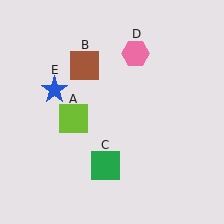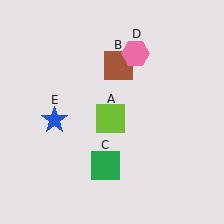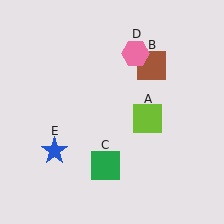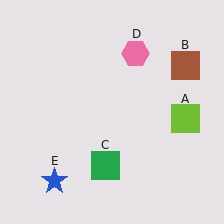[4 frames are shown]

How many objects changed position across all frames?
3 objects changed position: lime square (object A), brown square (object B), blue star (object E).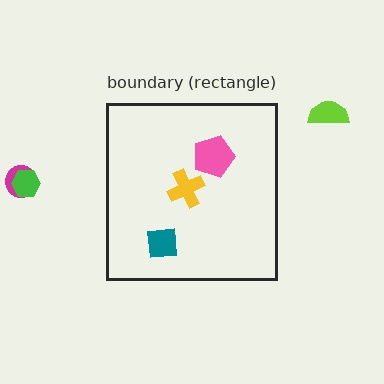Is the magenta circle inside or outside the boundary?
Outside.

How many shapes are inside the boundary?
3 inside, 3 outside.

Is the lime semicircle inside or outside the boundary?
Outside.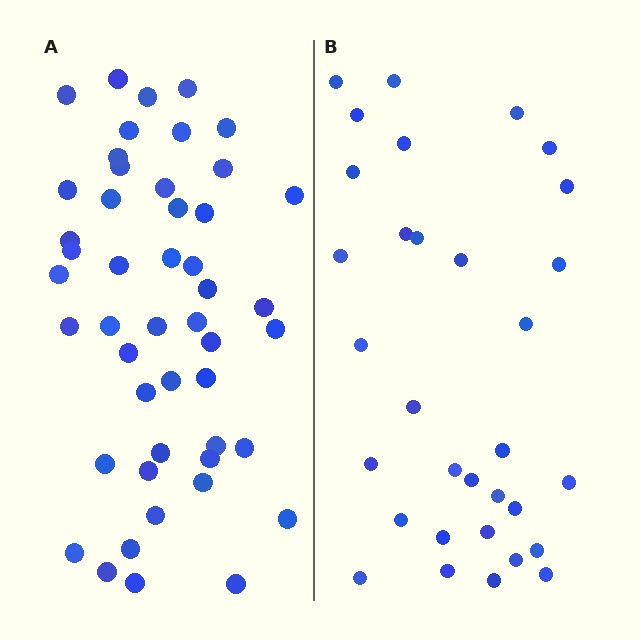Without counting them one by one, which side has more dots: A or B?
Region A (the left region) has more dots.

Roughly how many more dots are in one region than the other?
Region A has approximately 15 more dots than region B.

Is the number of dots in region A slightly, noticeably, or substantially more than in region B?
Region A has substantially more. The ratio is roughly 1.5 to 1.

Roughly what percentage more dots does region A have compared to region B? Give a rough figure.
About 50% more.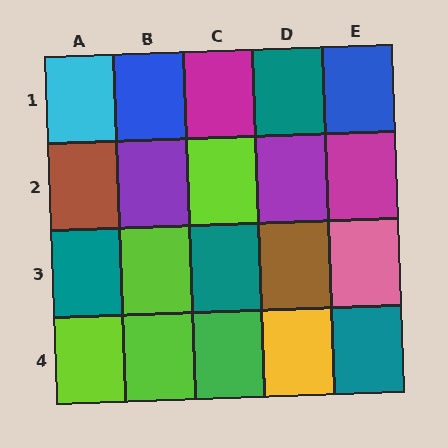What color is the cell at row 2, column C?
Lime.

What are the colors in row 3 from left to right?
Teal, lime, teal, brown, pink.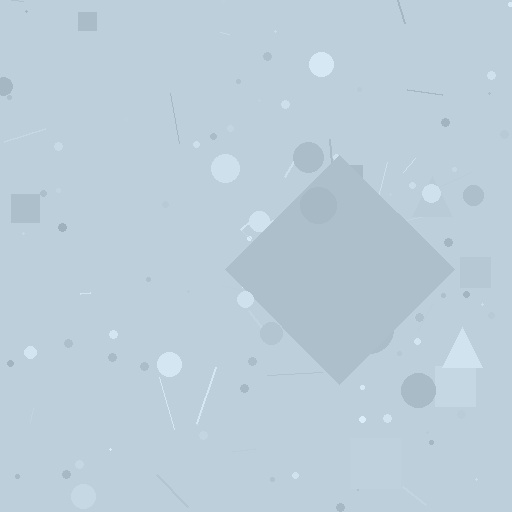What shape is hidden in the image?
A diamond is hidden in the image.